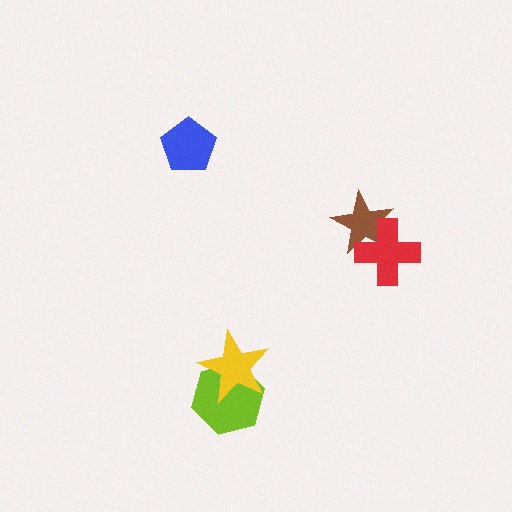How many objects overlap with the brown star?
1 object overlaps with the brown star.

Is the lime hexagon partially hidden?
Yes, it is partially covered by another shape.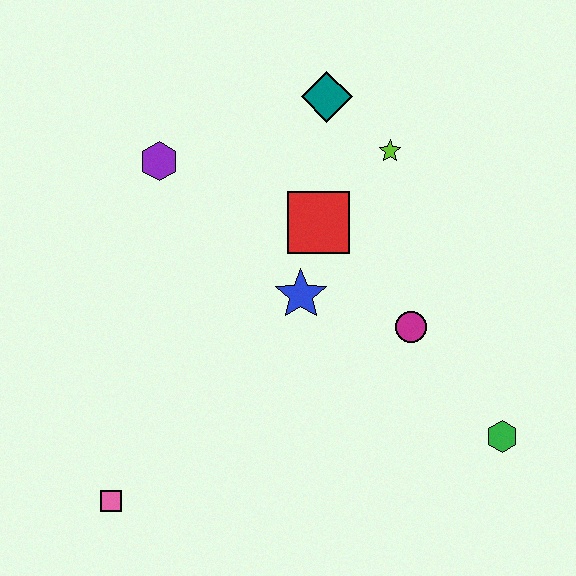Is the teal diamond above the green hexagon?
Yes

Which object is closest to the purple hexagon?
The red square is closest to the purple hexagon.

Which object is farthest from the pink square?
The teal diamond is farthest from the pink square.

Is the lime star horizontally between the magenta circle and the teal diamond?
Yes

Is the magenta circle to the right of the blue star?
Yes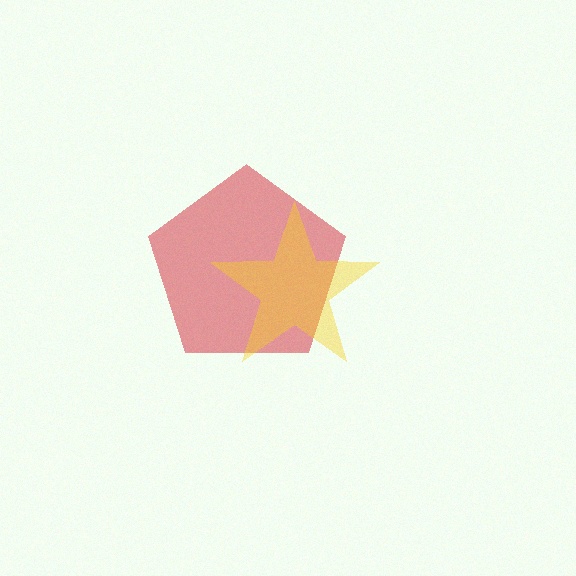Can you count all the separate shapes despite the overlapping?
Yes, there are 2 separate shapes.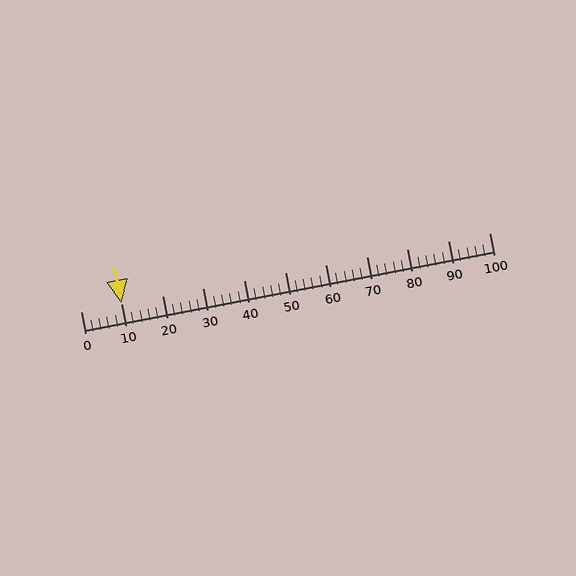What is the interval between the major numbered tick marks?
The major tick marks are spaced 10 units apart.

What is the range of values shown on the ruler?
The ruler shows values from 0 to 100.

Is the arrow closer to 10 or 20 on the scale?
The arrow is closer to 10.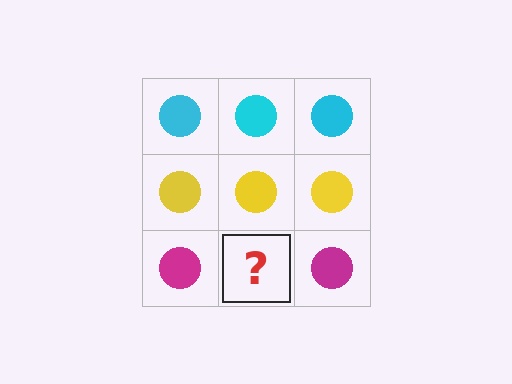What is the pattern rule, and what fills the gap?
The rule is that each row has a consistent color. The gap should be filled with a magenta circle.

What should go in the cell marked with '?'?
The missing cell should contain a magenta circle.